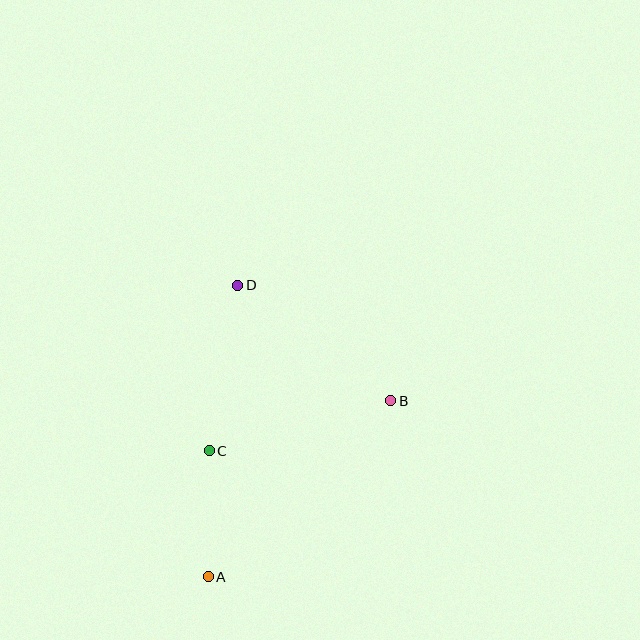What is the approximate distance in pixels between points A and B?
The distance between A and B is approximately 254 pixels.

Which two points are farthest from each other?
Points A and D are farthest from each other.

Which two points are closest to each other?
Points A and C are closest to each other.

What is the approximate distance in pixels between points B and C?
The distance between B and C is approximately 188 pixels.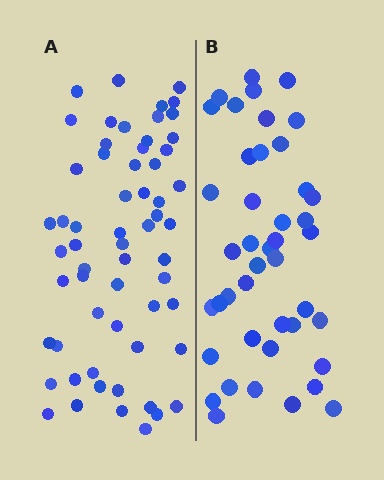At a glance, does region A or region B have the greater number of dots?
Region A (the left region) has more dots.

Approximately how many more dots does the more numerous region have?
Region A has approximately 15 more dots than region B.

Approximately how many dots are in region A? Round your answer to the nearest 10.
About 60 dots.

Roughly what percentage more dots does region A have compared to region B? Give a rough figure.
About 40% more.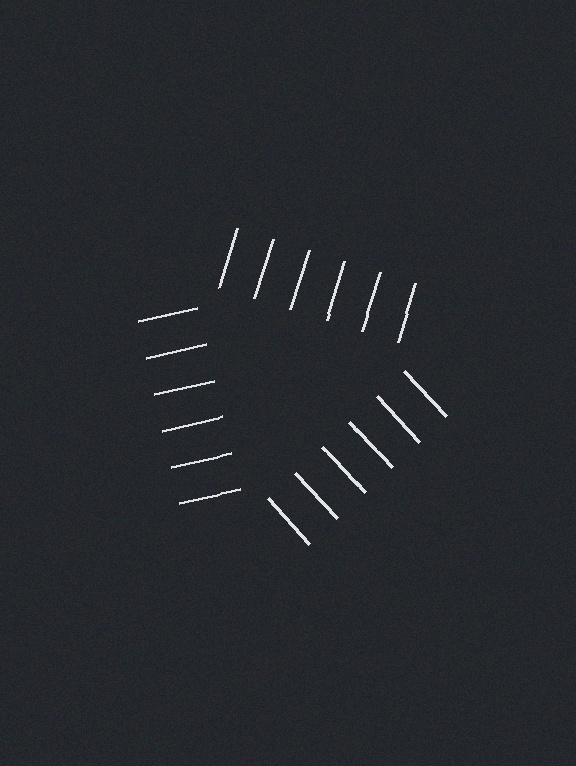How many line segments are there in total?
18 — 6 along each of the 3 edges.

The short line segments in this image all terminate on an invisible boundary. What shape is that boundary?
An illusory triangle — the line segments terminate on its edges but no continuous stroke is drawn.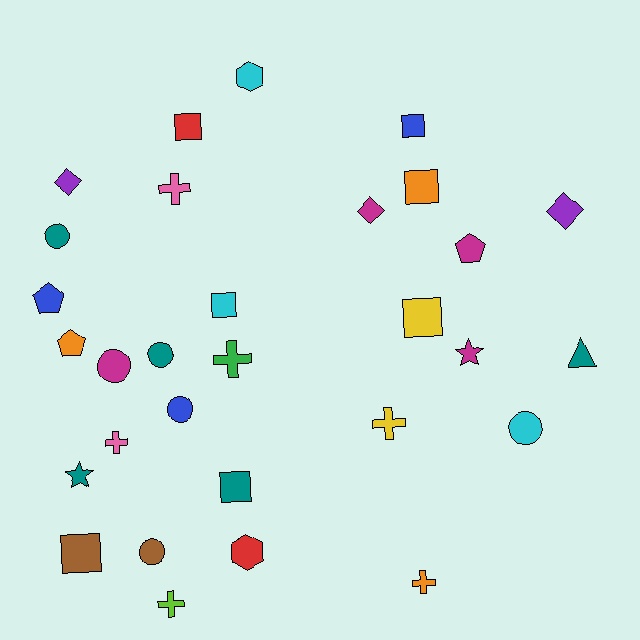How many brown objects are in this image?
There are 2 brown objects.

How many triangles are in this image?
There is 1 triangle.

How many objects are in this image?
There are 30 objects.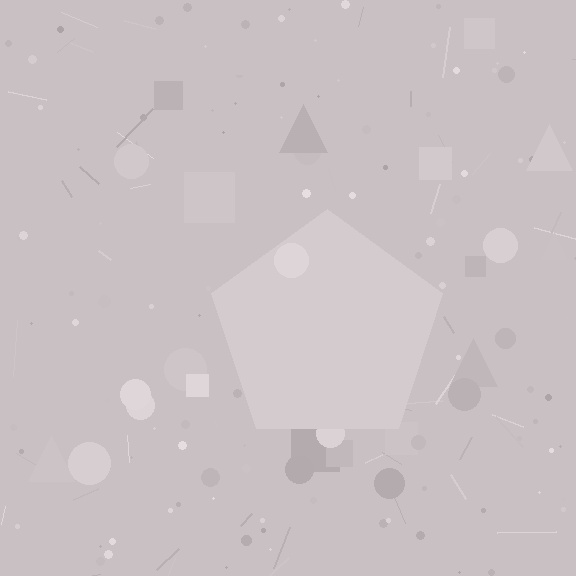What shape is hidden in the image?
A pentagon is hidden in the image.